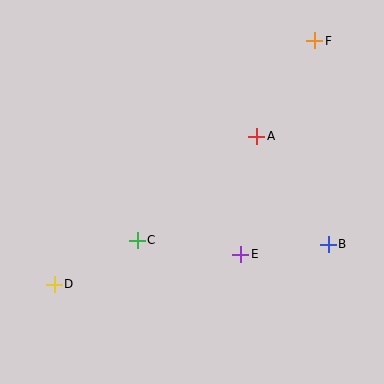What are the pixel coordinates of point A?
Point A is at (257, 136).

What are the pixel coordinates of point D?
Point D is at (54, 284).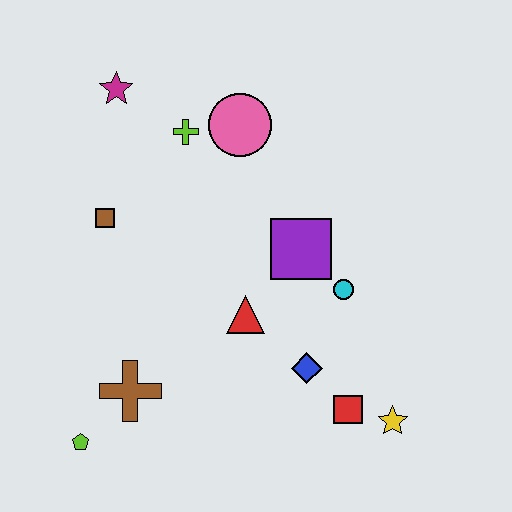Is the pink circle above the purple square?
Yes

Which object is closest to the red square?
The yellow star is closest to the red square.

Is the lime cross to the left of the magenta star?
No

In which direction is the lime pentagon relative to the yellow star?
The lime pentagon is to the left of the yellow star.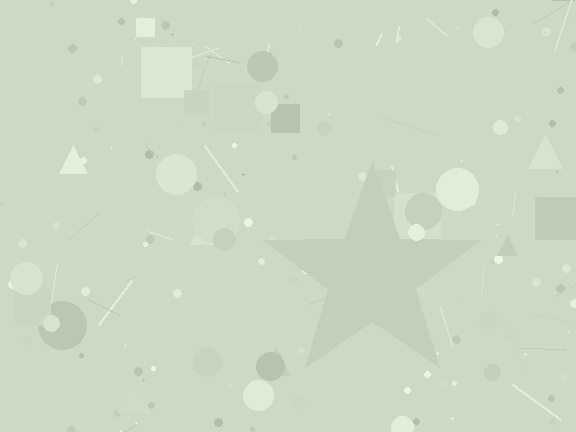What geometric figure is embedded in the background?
A star is embedded in the background.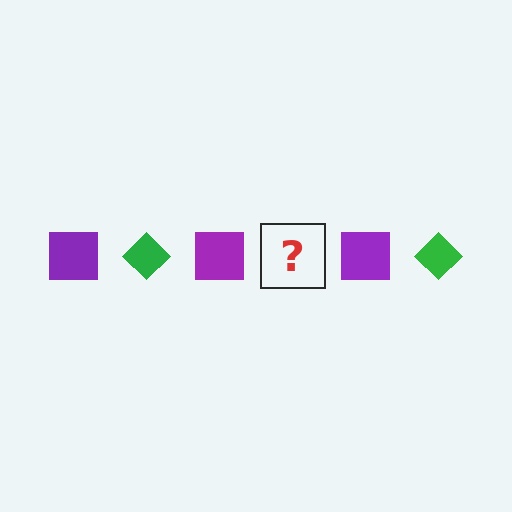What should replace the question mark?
The question mark should be replaced with a green diamond.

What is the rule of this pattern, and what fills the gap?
The rule is that the pattern alternates between purple square and green diamond. The gap should be filled with a green diamond.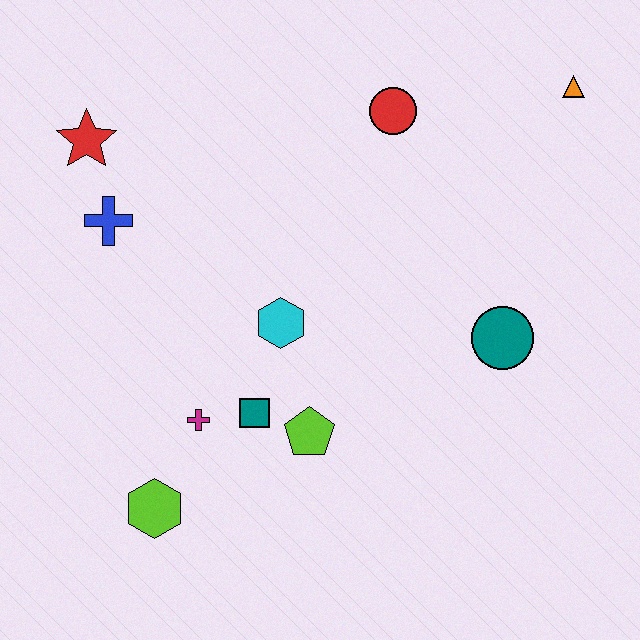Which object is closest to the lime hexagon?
The magenta cross is closest to the lime hexagon.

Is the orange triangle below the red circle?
No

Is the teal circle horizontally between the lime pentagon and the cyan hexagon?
No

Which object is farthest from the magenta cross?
The orange triangle is farthest from the magenta cross.